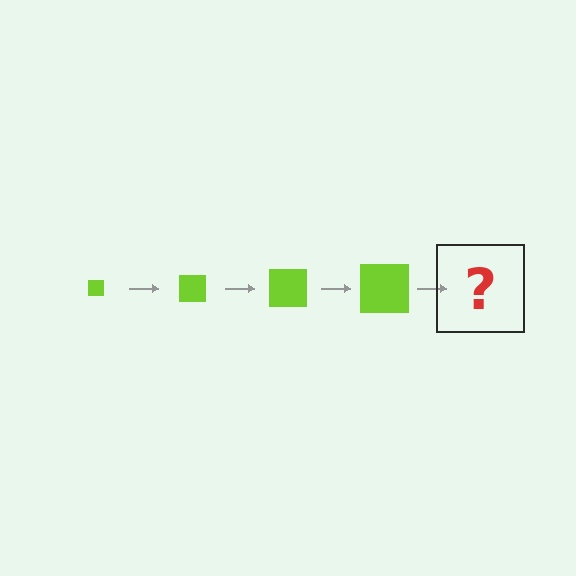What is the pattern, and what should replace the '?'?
The pattern is that the square gets progressively larger each step. The '?' should be a lime square, larger than the previous one.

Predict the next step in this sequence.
The next step is a lime square, larger than the previous one.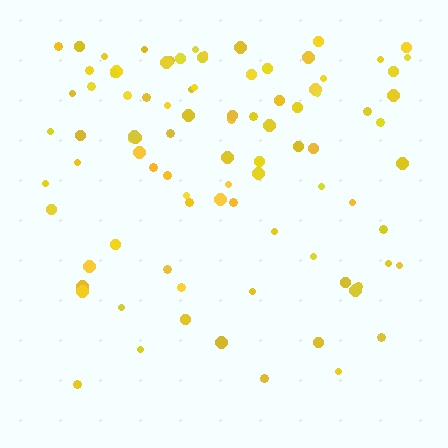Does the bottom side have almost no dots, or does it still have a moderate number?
Still a moderate number, just noticeably fewer than the top.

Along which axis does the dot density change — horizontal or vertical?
Vertical.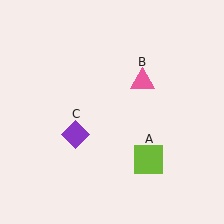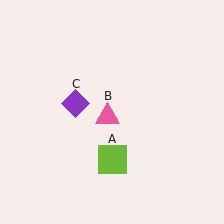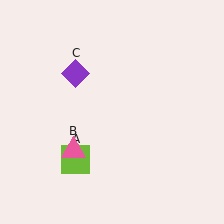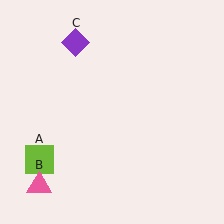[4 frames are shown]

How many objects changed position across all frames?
3 objects changed position: lime square (object A), pink triangle (object B), purple diamond (object C).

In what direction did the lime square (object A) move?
The lime square (object A) moved left.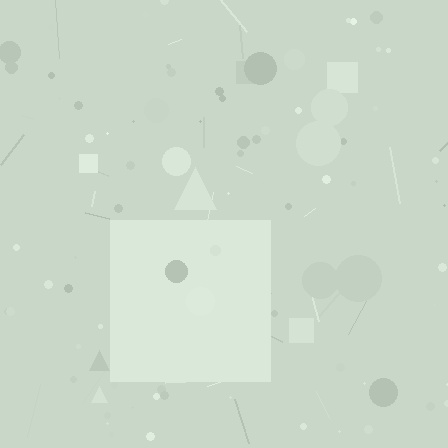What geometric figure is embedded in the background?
A square is embedded in the background.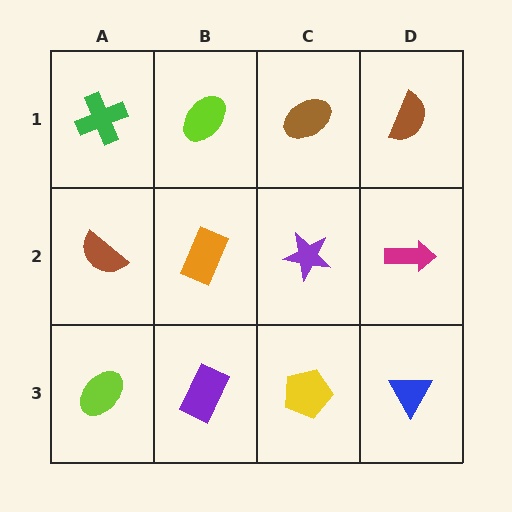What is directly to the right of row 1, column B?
A brown ellipse.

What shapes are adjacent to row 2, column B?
A lime ellipse (row 1, column B), a purple rectangle (row 3, column B), a brown semicircle (row 2, column A), a purple star (row 2, column C).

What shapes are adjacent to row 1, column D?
A magenta arrow (row 2, column D), a brown ellipse (row 1, column C).